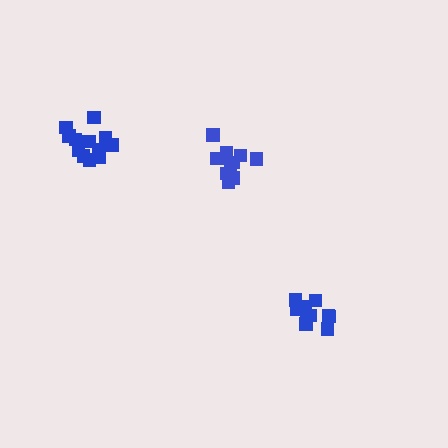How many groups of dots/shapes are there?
There are 3 groups.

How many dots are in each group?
Group 1: 10 dots, Group 2: 10 dots, Group 3: 13 dots (33 total).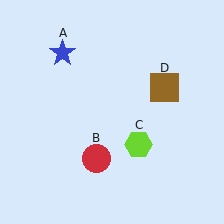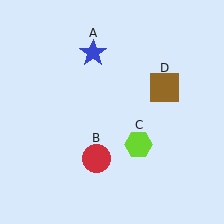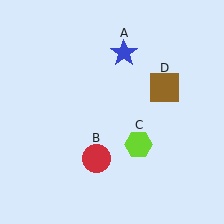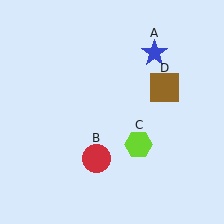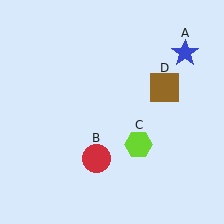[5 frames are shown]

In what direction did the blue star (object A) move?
The blue star (object A) moved right.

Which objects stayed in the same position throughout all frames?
Red circle (object B) and lime hexagon (object C) and brown square (object D) remained stationary.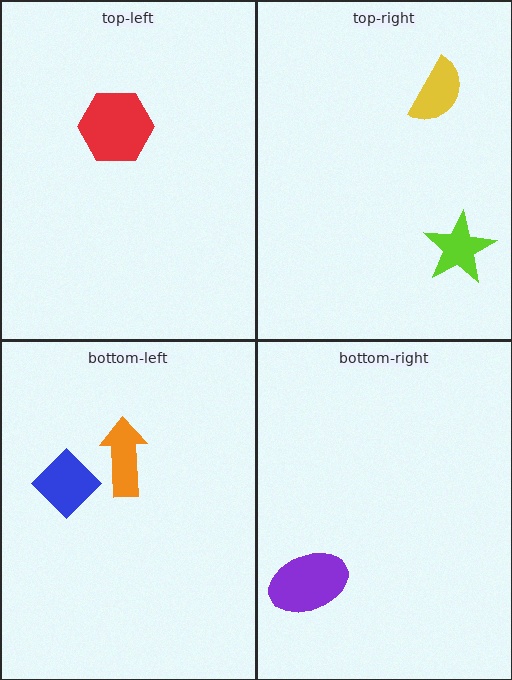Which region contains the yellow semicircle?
The top-right region.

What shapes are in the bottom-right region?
The purple ellipse.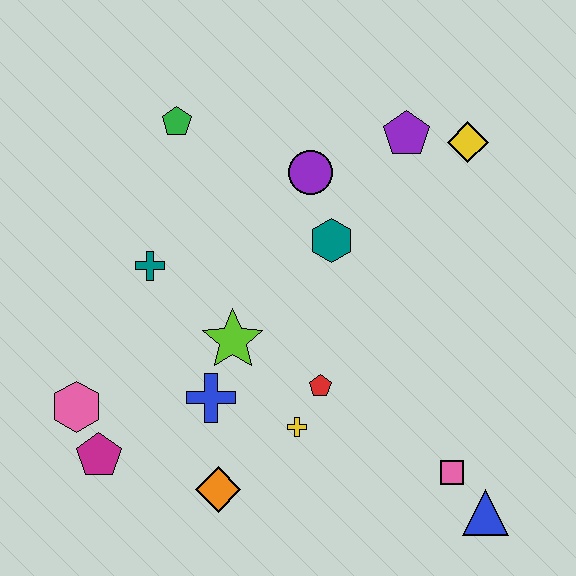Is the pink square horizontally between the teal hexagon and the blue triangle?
Yes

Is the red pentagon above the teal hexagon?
No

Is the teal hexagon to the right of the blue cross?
Yes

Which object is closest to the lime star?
The blue cross is closest to the lime star.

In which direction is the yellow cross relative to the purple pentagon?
The yellow cross is below the purple pentagon.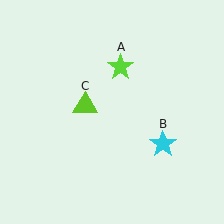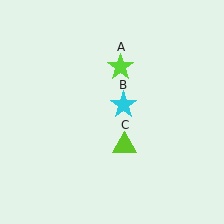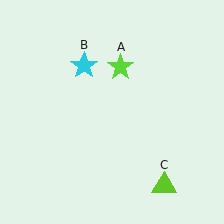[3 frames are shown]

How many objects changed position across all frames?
2 objects changed position: cyan star (object B), lime triangle (object C).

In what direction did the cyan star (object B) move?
The cyan star (object B) moved up and to the left.